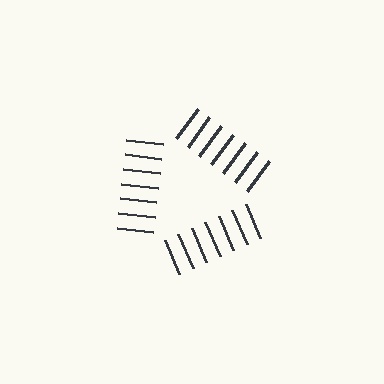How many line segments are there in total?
21 — 7 along each of the 3 edges.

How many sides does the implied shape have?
3 sides — the line-ends trace a triangle.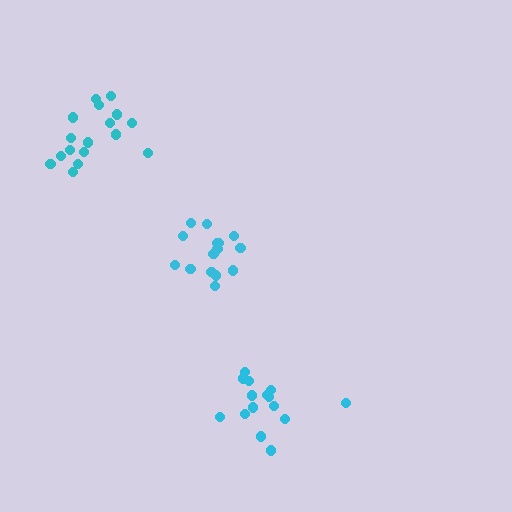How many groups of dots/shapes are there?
There are 3 groups.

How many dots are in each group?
Group 1: 15 dots, Group 2: 15 dots, Group 3: 17 dots (47 total).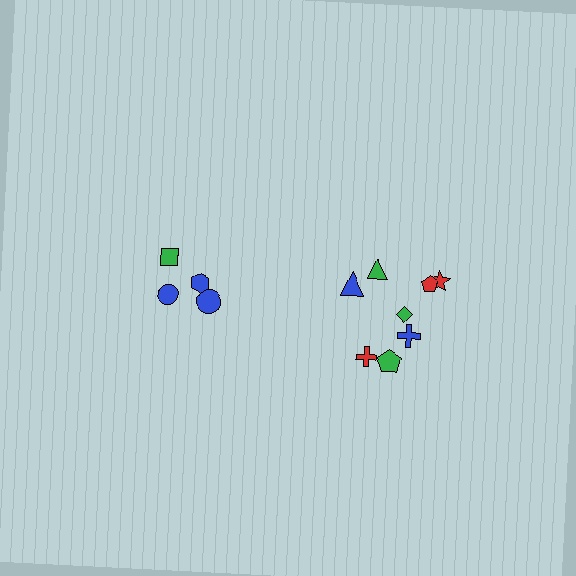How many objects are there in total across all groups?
There are 12 objects.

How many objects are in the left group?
There are 4 objects.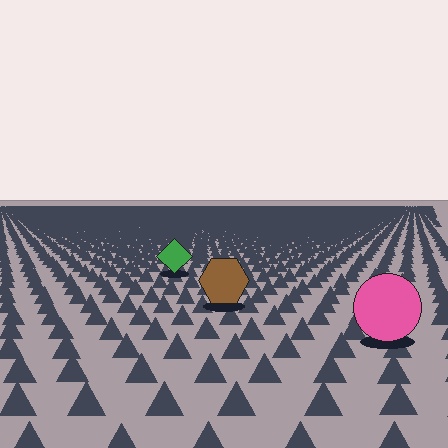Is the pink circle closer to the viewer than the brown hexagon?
Yes. The pink circle is closer — you can tell from the texture gradient: the ground texture is coarser near it.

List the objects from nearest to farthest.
From nearest to farthest: the pink circle, the brown hexagon, the green diamond.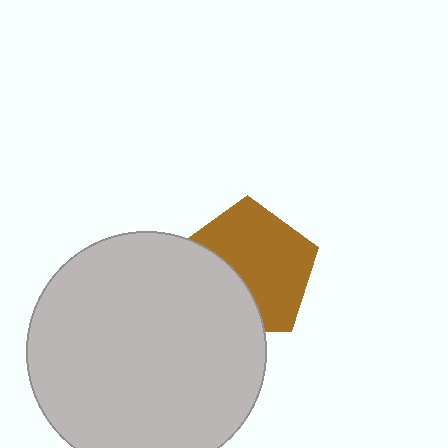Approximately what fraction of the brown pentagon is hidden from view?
Roughly 36% of the brown pentagon is hidden behind the light gray circle.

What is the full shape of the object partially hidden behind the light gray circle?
The partially hidden object is a brown pentagon.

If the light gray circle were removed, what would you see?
You would see the complete brown pentagon.